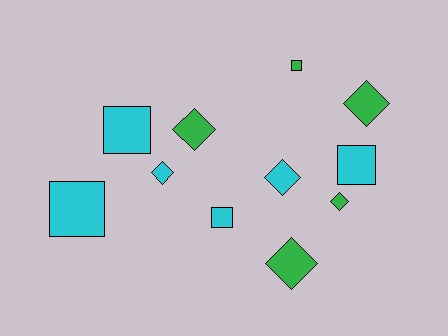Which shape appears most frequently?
Diamond, with 6 objects.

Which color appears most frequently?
Cyan, with 6 objects.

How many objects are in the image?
There are 11 objects.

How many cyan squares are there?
There are 4 cyan squares.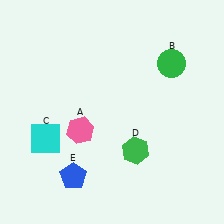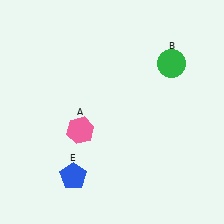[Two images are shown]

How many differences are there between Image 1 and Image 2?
There are 2 differences between the two images.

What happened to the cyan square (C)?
The cyan square (C) was removed in Image 2. It was in the bottom-left area of Image 1.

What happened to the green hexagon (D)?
The green hexagon (D) was removed in Image 2. It was in the bottom-right area of Image 1.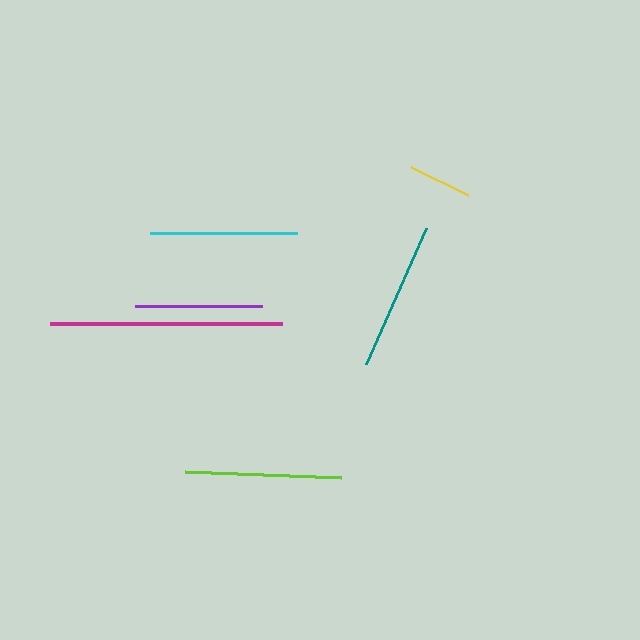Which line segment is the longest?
The magenta line is the longest at approximately 232 pixels.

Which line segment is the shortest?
The yellow line is the shortest at approximately 64 pixels.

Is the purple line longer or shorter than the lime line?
The lime line is longer than the purple line.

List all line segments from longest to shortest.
From longest to shortest: magenta, lime, teal, cyan, purple, yellow.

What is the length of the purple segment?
The purple segment is approximately 127 pixels long.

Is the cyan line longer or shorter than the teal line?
The teal line is longer than the cyan line.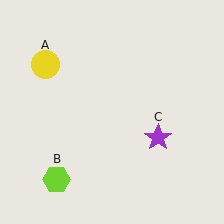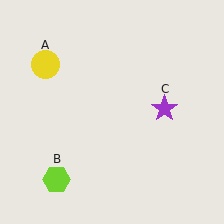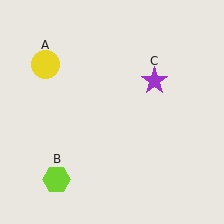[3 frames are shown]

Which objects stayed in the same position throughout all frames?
Yellow circle (object A) and lime hexagon (object B) remained stationary.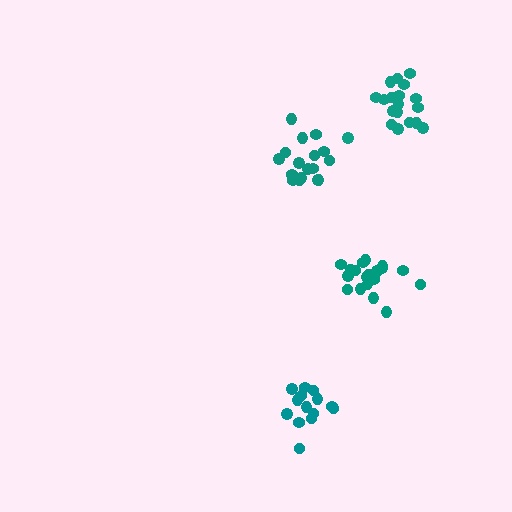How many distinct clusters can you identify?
There are 4 distinct clusters.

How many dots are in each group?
Group 1: 17 dots, Group 2: 19 dots, Group 3: 20 dots, Group 4: 14 dots (70 total).